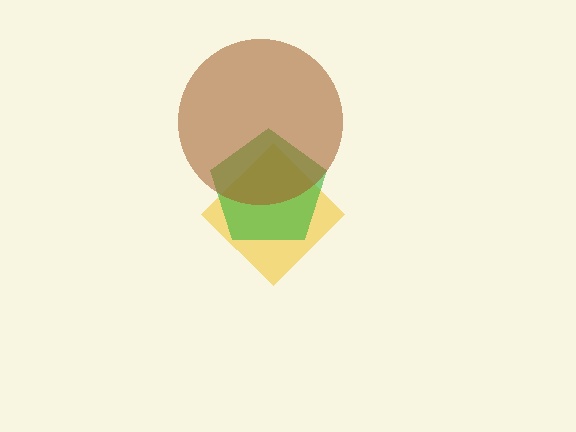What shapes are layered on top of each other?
The layered shapes are: a yellow diamond, a green pentagon, a brown circle.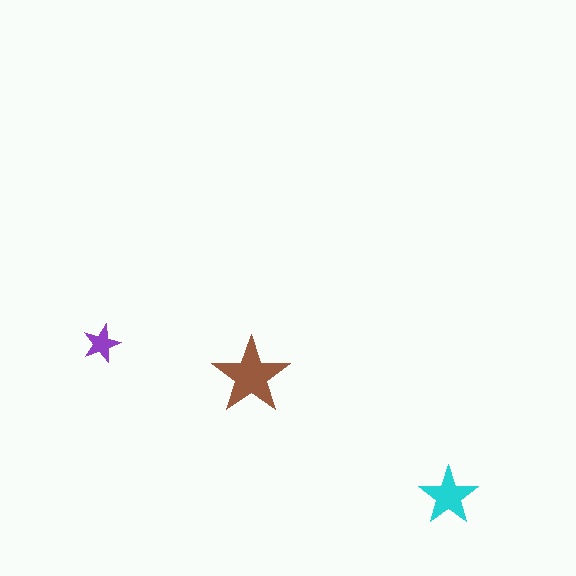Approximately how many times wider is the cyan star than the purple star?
About 1.5 times wider.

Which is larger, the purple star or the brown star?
The brown one.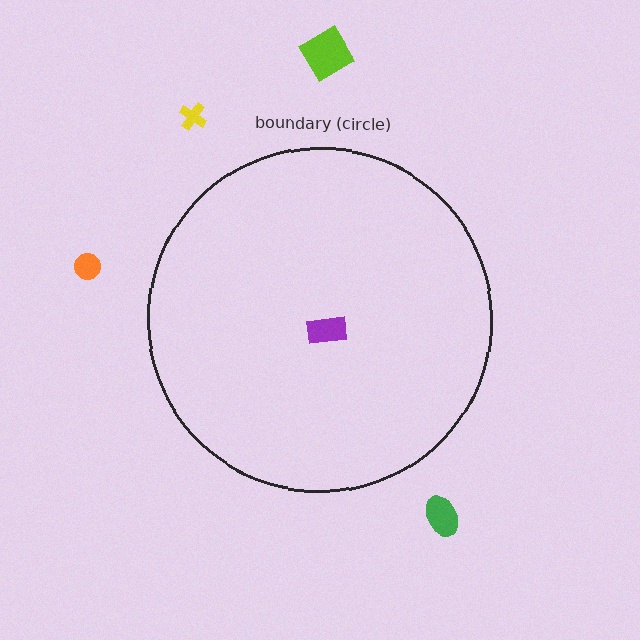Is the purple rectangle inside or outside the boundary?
Inside.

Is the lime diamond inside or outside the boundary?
Outside.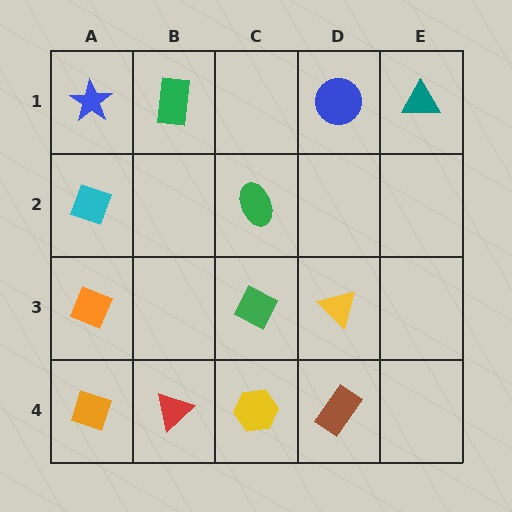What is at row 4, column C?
A yellow hexagon.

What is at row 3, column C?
A green diamond.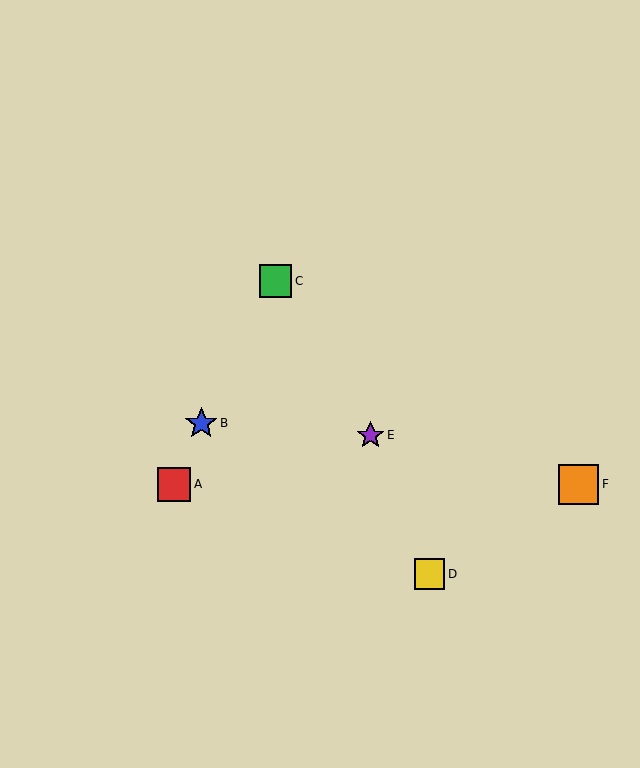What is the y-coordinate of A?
Object A is at y≈484.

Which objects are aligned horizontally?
Objects A, F are aligned horizontally.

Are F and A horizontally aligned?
Yes, both are at y≈484.